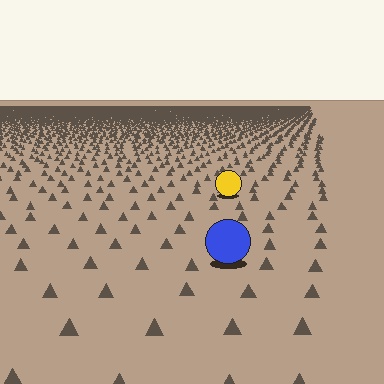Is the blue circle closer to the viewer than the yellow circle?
Yes. The blue circle is closer — you can tell from the texture gradient: the ground texture is coarser near it.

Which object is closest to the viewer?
The blue circle is closest. The texture marks near it are larger and more spread out.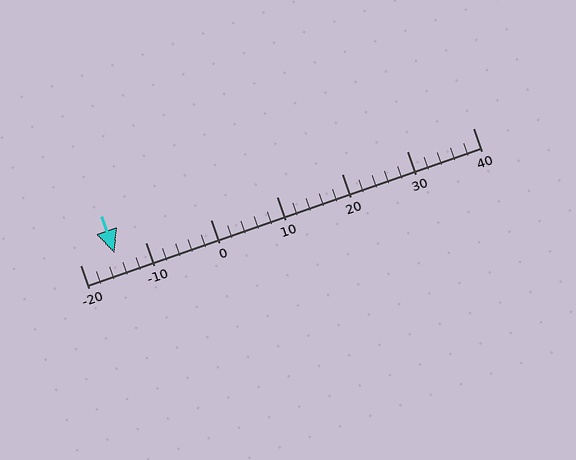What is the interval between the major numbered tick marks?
The major tick marks are spaced 10 units apart.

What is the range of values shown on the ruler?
The ruler shows values from -20 to 40.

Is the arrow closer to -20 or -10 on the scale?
The arrow is closer to -10.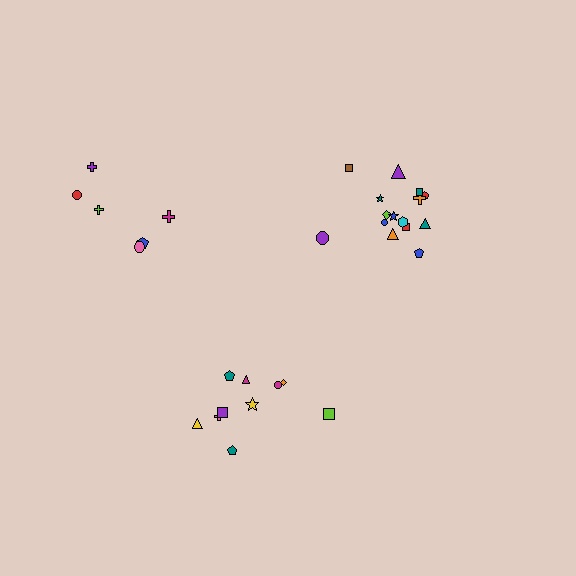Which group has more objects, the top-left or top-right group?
The top-right group.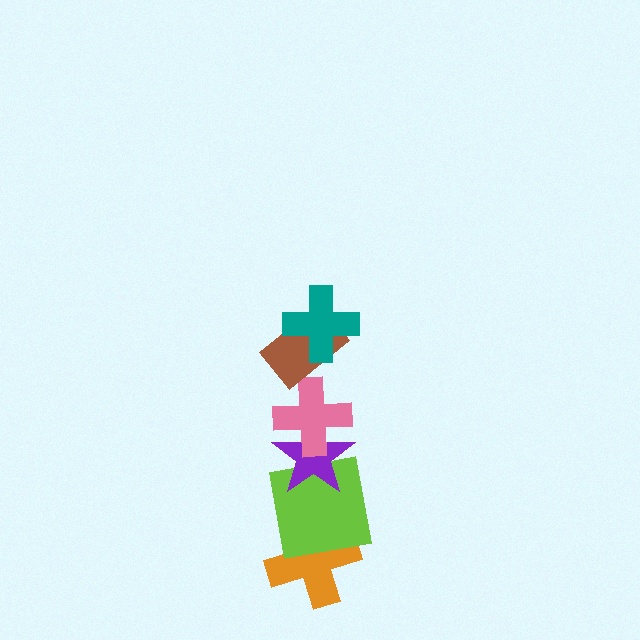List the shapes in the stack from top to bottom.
From top to bottom: the teal cross, the brown rectangle, the pink cross, the purple star, the lime square, the orange cross.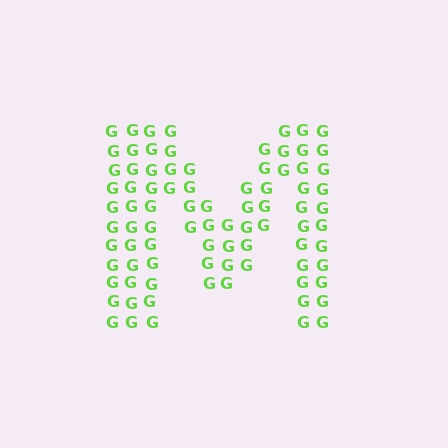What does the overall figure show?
The overall figure shows the letter M.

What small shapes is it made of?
It is made of small letter G's.